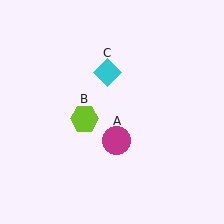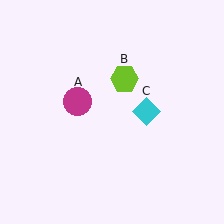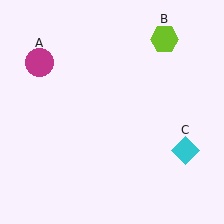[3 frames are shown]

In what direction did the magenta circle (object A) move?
The magenta circle (object A) moved up and to the left.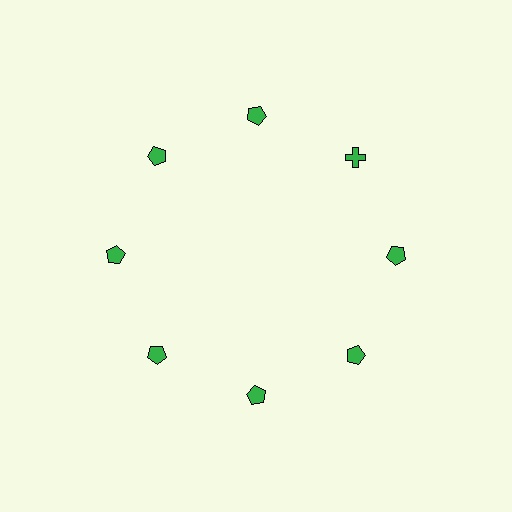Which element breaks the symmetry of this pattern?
The green cross at roughly the 2 o'clock position breaks the symmetry. All other shapes are green pentagons.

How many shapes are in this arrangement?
There are 8 shapes arranged in a ring pattern.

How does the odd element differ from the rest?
It has a different shape: cross instead of pentagon.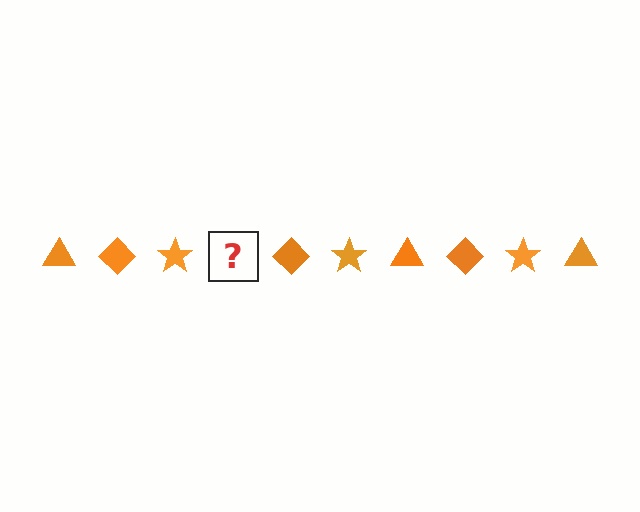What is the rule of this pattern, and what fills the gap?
The rule is that the pattern cycles through triangle, diamond, star shapes in orange. The gap should be filled with an orange triangle.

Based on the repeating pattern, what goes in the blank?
The blank should be an orange triangle.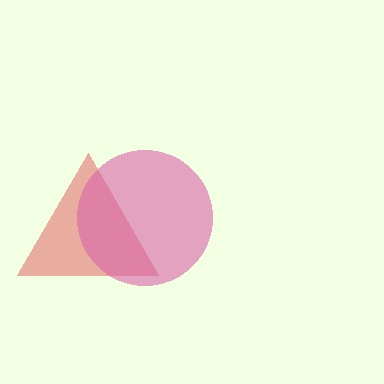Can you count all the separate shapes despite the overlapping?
Yes, there are 2 separate shapes.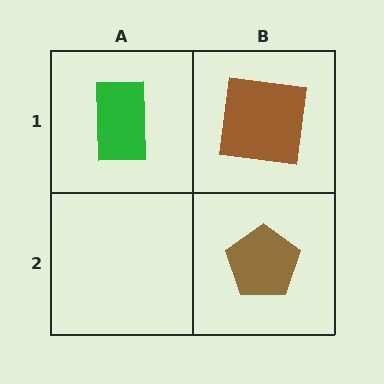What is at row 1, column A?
A green rectangle.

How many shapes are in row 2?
1 shape.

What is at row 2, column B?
A brown pentagon.